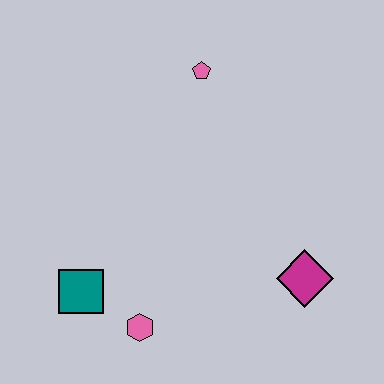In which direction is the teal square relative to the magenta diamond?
The teal square is to the left of the magenta diamond.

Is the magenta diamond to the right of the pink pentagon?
Yes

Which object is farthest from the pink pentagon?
The pink hexagon is farthest from the pink pentagon.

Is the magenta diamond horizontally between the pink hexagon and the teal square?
No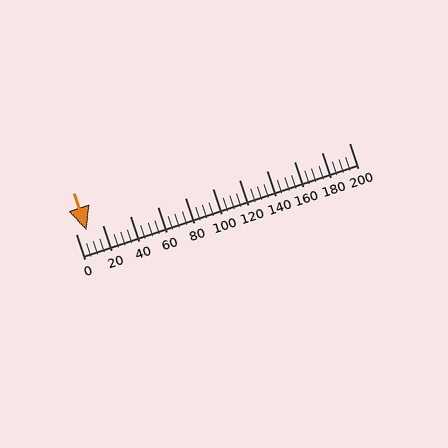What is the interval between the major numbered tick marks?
The major tick marks are spaced 20 units apart.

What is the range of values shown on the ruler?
The ruler shows values from 0 to 200.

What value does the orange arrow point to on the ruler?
The orange arrow points to approximately 8.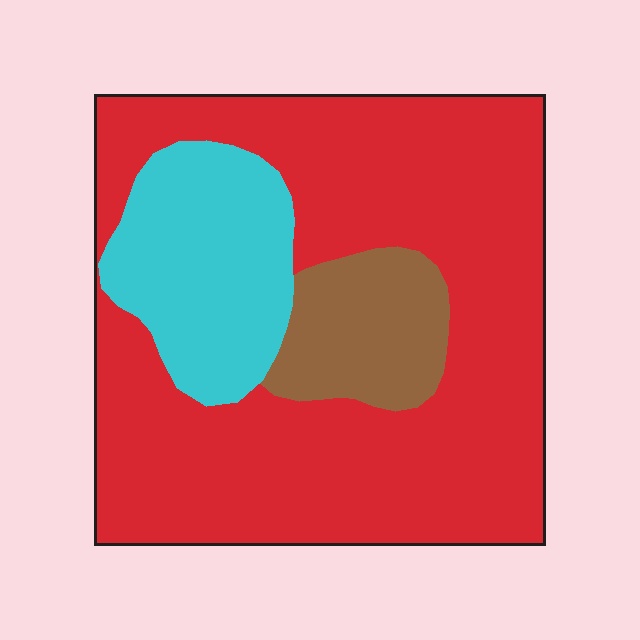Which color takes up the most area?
Red, at roughly 70%.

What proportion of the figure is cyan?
Cyan covers roughly 20% of the figure.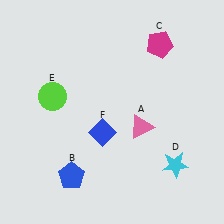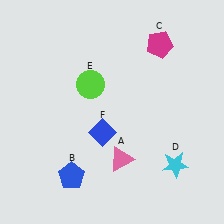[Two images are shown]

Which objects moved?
The objects that moved are: the pink triangle (A), the lime circle (E).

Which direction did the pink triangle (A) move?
The pink triangle (A) moved down.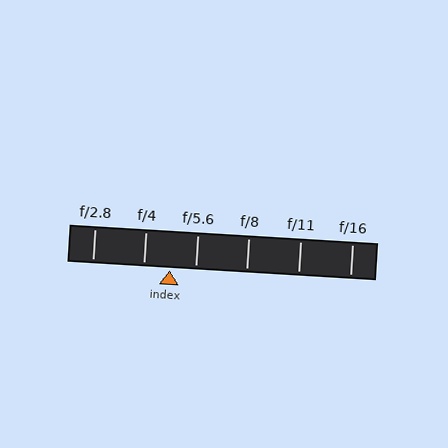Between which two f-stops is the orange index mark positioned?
The index mark is between f/4 and f/5.6.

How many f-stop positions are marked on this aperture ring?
There are 6 f-stop positions marked.